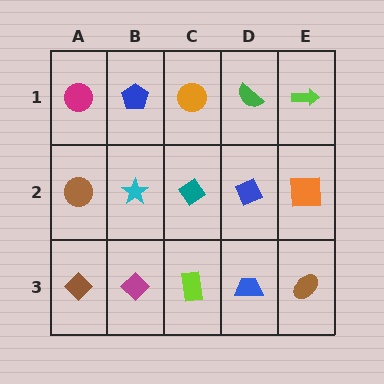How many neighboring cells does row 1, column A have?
2.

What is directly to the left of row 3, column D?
A lime rectangle.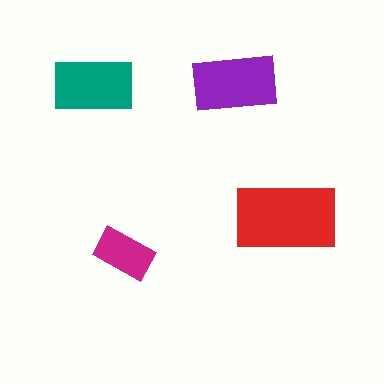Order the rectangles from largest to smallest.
the red one, the purple one, the teal one, the magenta one.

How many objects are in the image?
There are 4 objects in the image.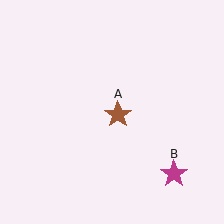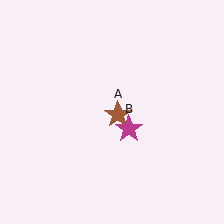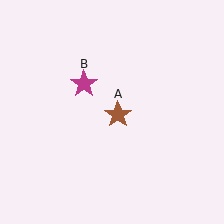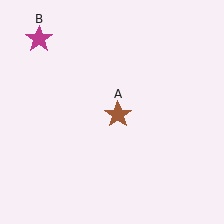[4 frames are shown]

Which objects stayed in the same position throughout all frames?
Brown star (object A) remained stationary.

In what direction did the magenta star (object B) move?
The magenta star (object B) moved up and to the left.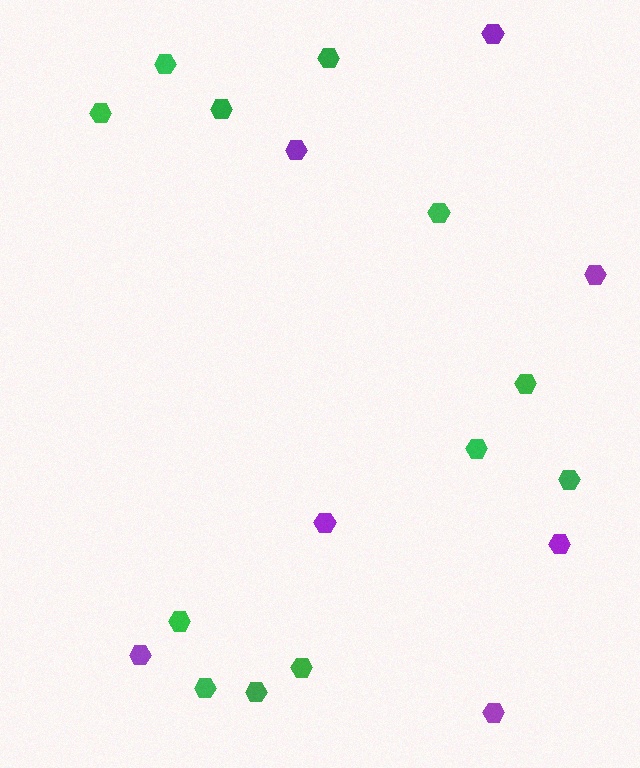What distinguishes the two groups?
There are 2 groups: one group of green hexagons (12) and one group of purple hexagons (7).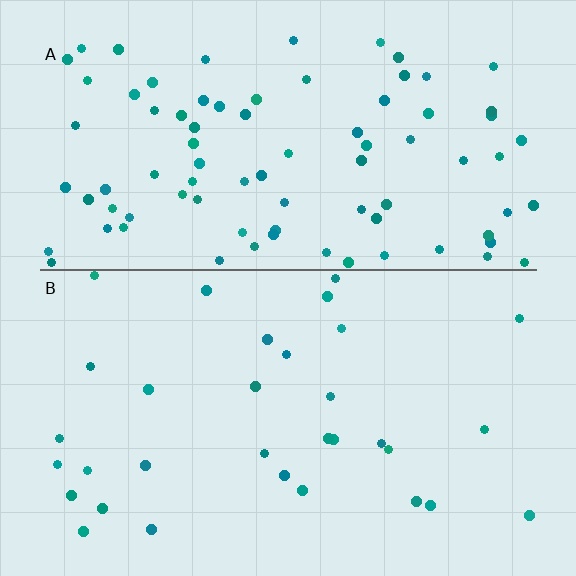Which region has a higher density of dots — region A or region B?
A (the top).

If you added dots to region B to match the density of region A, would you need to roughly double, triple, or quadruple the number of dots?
Approximately triple.